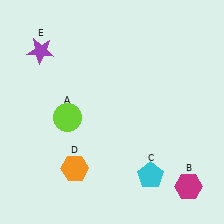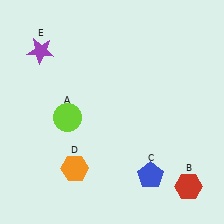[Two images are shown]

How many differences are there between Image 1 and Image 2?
There are 2 differences between the two images.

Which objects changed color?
B changed from magenta to red. C changed from cyan to blue.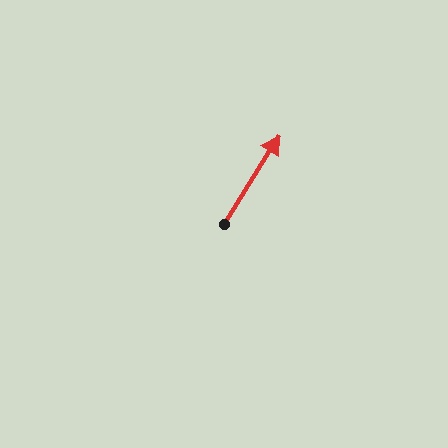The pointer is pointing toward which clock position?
Roughly 1 o'clock.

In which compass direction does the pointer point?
Northeast.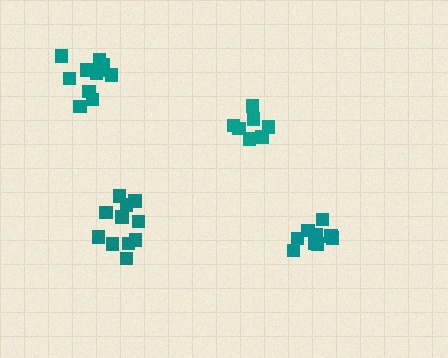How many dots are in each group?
Group 1: 7 dots, Group 2: 11 dots, Group 3: 11 dots, Group 4: 9 dots (38 total).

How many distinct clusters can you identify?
There are 4 distinct clusters.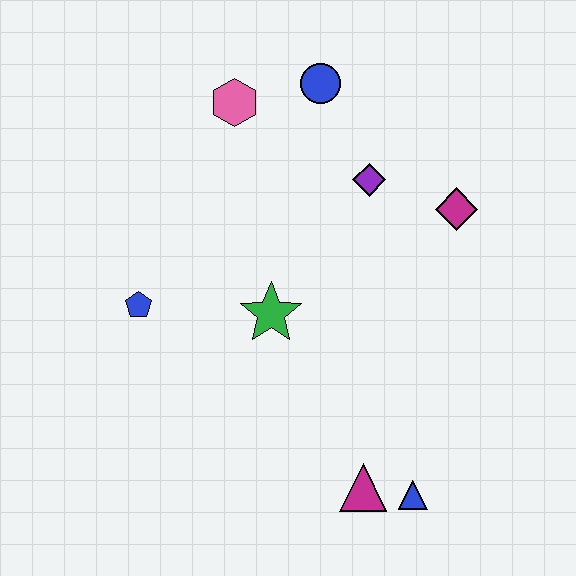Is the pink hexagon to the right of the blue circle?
No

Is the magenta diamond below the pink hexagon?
Yes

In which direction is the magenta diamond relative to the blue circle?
The magenta diamond is to the right of the blue circle.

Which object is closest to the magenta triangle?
The blue triangle is closest to the magenta triangle.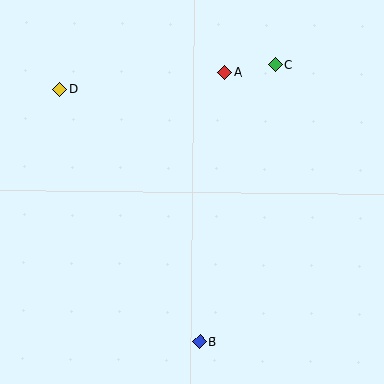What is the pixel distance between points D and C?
The distance between D and C is 217 pixels.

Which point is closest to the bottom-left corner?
Point B is closest to the bottom-left corner.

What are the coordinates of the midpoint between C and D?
The midpoint between C and D is at (168, 77).